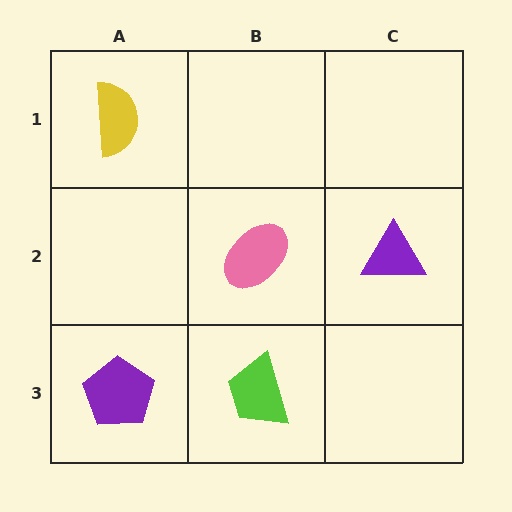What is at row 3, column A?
A purple pentagon.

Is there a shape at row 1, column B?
No, that cell is empty.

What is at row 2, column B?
A pink ellipse.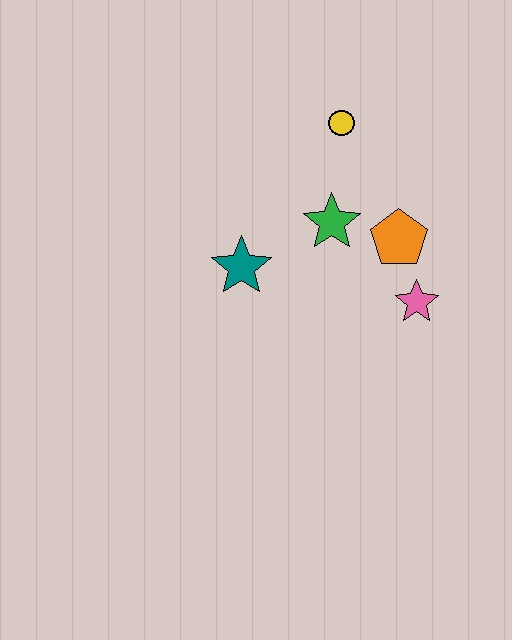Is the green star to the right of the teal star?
Yes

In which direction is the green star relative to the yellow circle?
The green star is below the yellow circle.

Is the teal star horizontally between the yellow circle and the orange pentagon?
No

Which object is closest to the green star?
The orange pentagon is closest to the green star.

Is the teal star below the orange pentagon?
Yes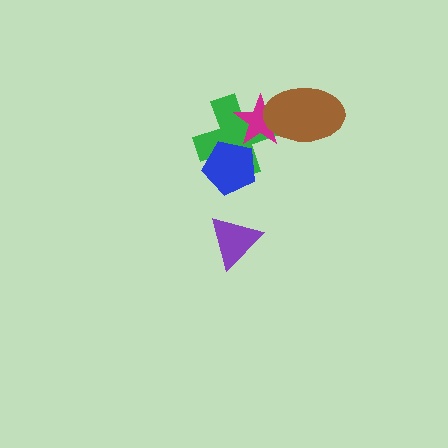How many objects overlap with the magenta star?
2 objects overlap with the magenta star.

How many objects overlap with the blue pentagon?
1 object overlaps with the blue pentagon.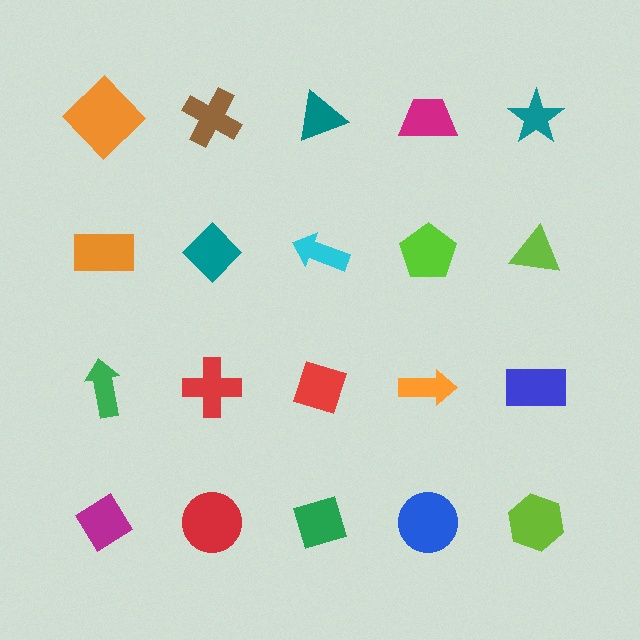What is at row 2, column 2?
A teal diamond.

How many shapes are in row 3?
5 shapes.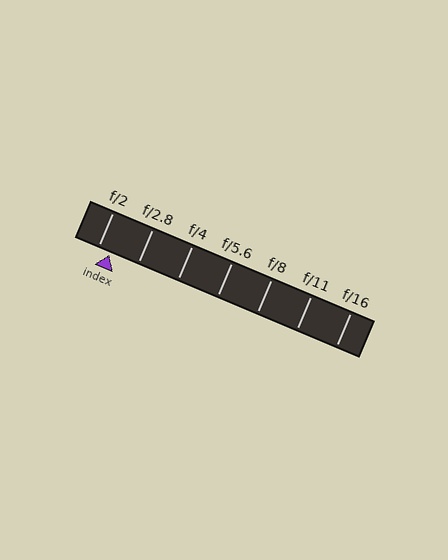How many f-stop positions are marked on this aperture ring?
There are 7 f-stop positions marked.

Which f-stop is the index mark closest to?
The index mark is closest to f/2.